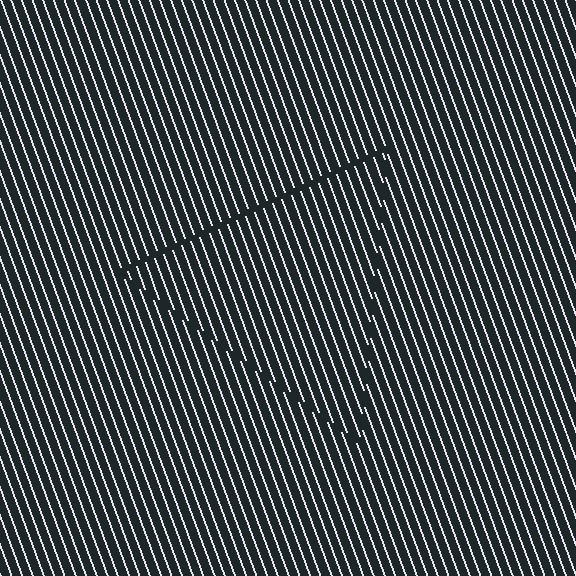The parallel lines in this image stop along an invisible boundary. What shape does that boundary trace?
An illusory triangle. The interior of the shape contains the same grating, shifted by half a period — the contour is defined by the phase discontinuity where line-ends from the inner and outer gratings abut.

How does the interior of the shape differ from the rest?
The interior of the shape contains the same grating, shifted by half a period — the contour is defined by the phase discontinuity where line-ends from the inner and outer gratings abut.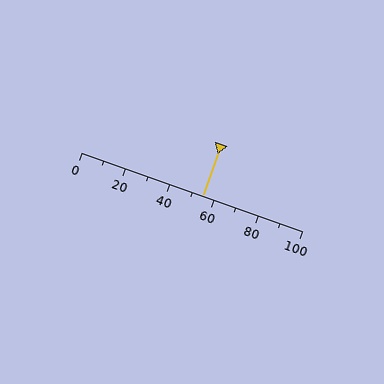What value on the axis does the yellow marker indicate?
The marker indicates approximately 55.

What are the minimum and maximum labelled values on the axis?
The axis runs from 0 to 100.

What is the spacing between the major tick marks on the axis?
The major ticks are spaced 20 apart.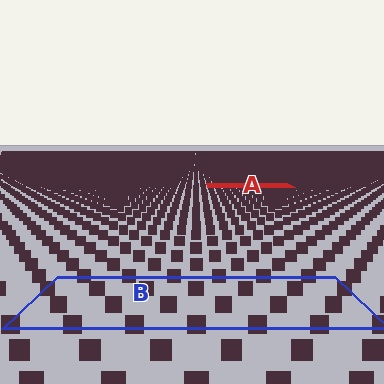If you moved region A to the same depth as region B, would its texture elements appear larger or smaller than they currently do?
They would appear larger. At a closer depth, the same texture elements are projected at a bigger on-screen size.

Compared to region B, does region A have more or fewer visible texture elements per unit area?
Region A has more texture elements per unit area — they are packed more densely because it is farther away.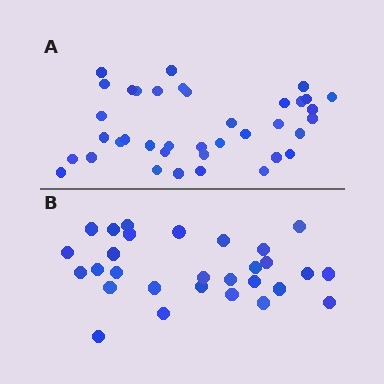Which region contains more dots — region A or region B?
Region A (the top region) has more dots.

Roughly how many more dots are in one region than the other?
Region A has roughly 8 or so more dots than region B.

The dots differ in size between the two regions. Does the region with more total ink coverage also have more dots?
No. Region B has more total ink coverage because its dots are larger, but region A actually contains more individual dots. Total area can be misleading — the number of items is what matters here.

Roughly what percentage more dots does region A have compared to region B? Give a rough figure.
About 30% more.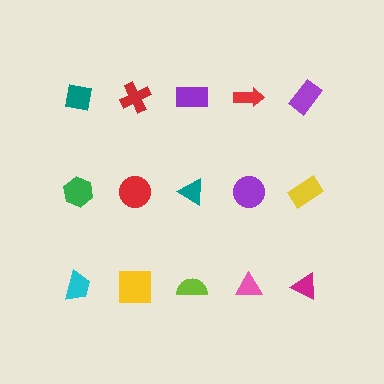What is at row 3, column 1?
A cyan trapezoid.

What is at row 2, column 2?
A red circle.